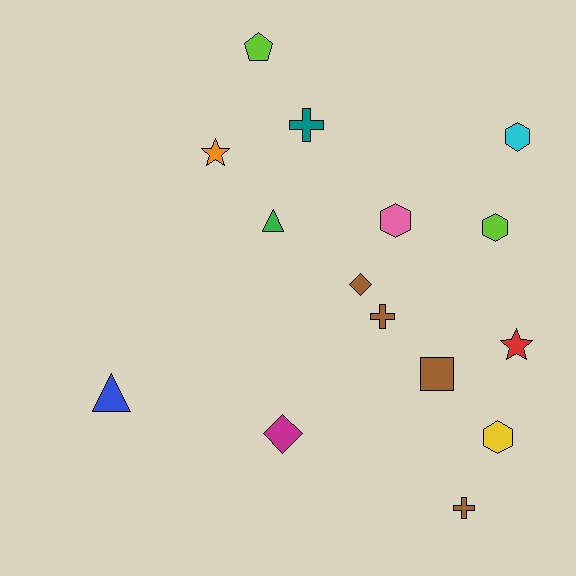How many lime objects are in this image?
There are 2 lime objects.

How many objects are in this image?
There are 15 objects.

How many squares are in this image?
There is 1 square.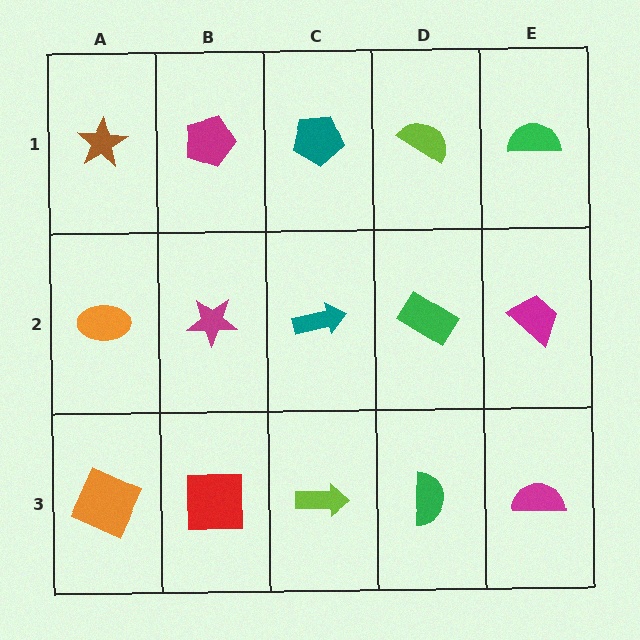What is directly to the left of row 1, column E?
A lime semicircle.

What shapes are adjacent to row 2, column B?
A magenta pentagon (row 1, column B), a red square (row 3, column B), an orange ellipse (row 2, column A), a teal arrow (row 2, column C).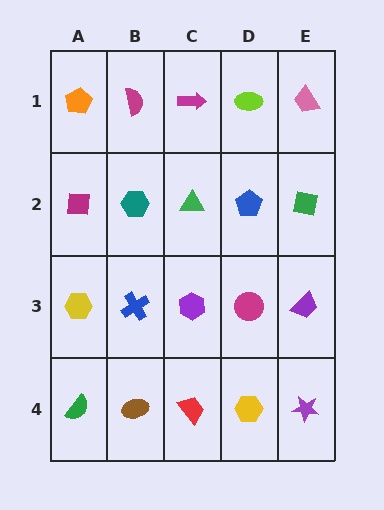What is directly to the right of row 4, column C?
A yellow hexagon.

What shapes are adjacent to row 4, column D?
A magenta circle (row 3, column D), a red trapezoid (row 4, column C), a purple star (row 4, column E).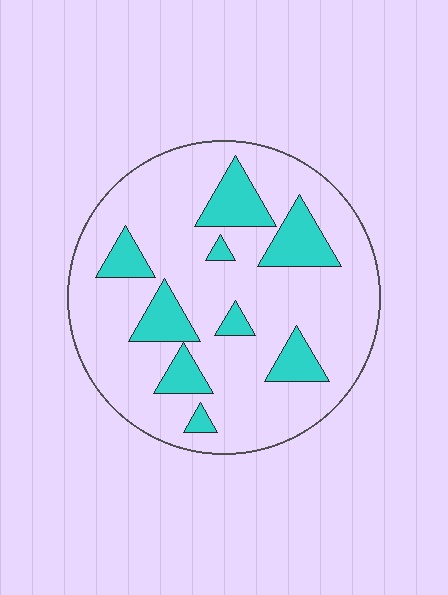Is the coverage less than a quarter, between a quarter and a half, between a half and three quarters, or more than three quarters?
Less than a quarter.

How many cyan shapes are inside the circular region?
9.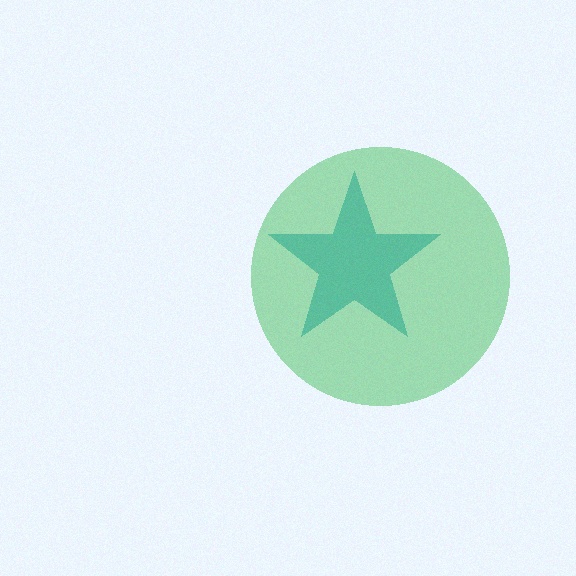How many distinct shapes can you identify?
There are 2 distinct shapes: a green circle, a teal star.